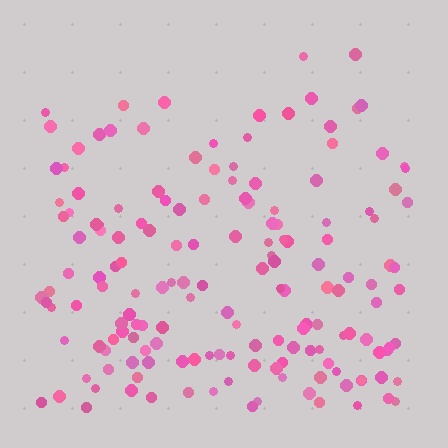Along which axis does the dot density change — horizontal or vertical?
Vertical.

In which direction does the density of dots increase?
From top to bottom, with the bottom side densest.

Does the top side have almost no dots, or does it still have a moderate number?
Still a moderate number, just noticeably fewer than the bottom.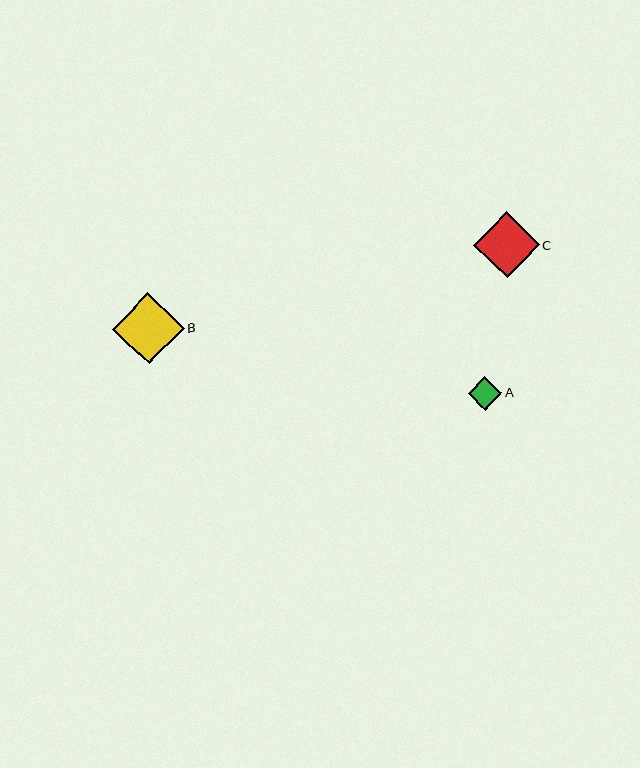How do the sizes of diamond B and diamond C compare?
Diamond B and diamond C are approximately the same size.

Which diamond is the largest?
Diamond B is the largest with a size of approximately 71 pixels.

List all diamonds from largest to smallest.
From largest to smallest: B, C, A.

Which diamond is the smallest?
Diamond A is the smallest with a size of approximately 33 pixels.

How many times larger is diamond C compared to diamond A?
Diamond C is approximately 2.0 times the size of diamond A.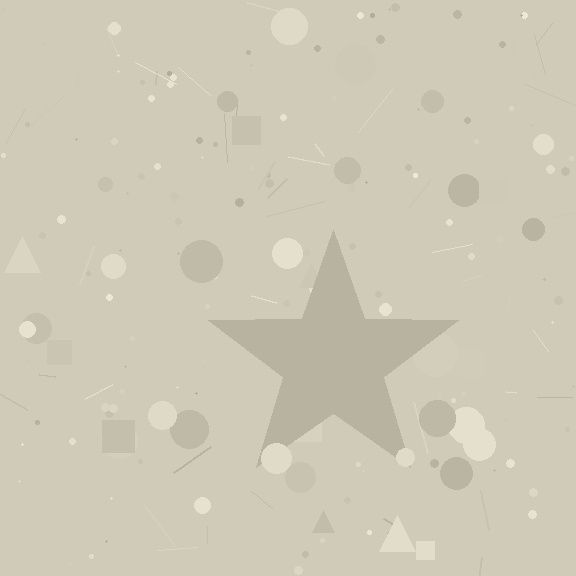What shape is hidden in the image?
A star is hidden in the image.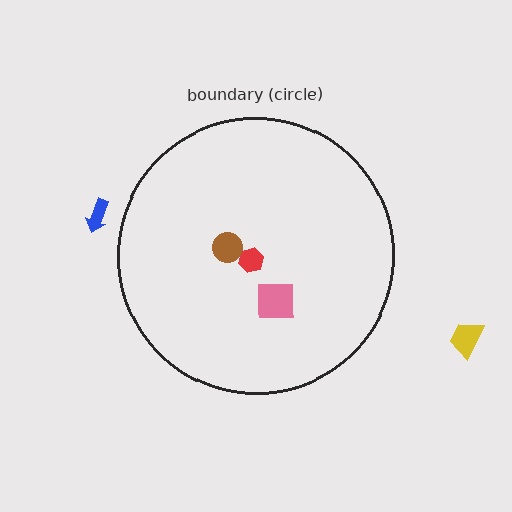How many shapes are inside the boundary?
3 inside, 2 outside.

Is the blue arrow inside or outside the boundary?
Outside.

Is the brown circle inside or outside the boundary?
Inside.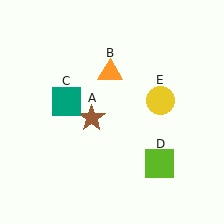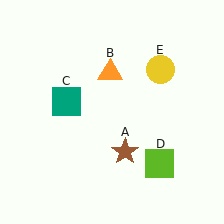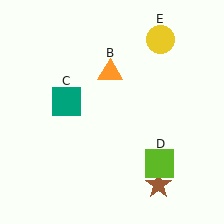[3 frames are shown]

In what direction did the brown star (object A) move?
The brown star (object A) moved down and to the right.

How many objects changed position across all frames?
2 objects changed position: brown star (object A), yellow circle (object E).